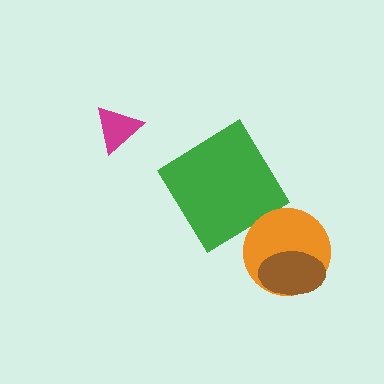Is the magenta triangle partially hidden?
No, no other shape covers it.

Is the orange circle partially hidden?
Yes, it is partially covered by another shape.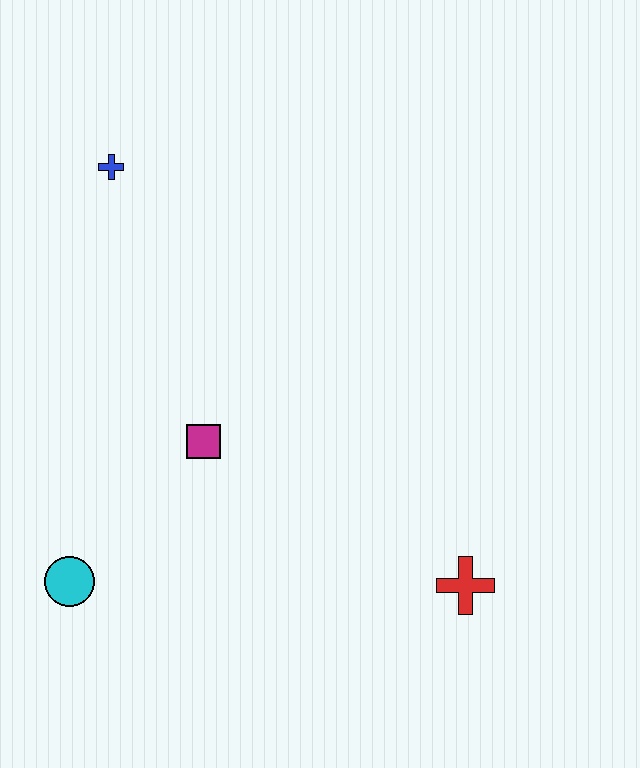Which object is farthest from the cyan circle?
The blue cross is farthest from the cyan circle.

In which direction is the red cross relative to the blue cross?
The red cross is below the blue cross.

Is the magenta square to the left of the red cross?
Yes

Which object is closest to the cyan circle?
The magenta square is closest to the cyan circle.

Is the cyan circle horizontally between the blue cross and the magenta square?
No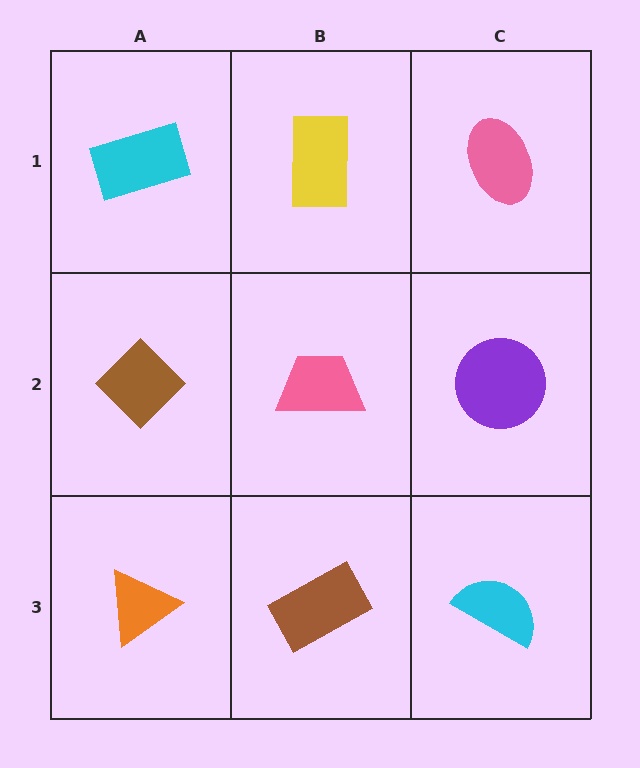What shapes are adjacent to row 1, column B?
A pink trapezoid (row 2, column B), a cyan rectangle (row 1, column A), a pink ellipse (row 1, column C).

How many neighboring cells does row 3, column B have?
3.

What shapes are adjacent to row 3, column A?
A brown diamond (row 2, column A), a brown rectangle (row 3, column B).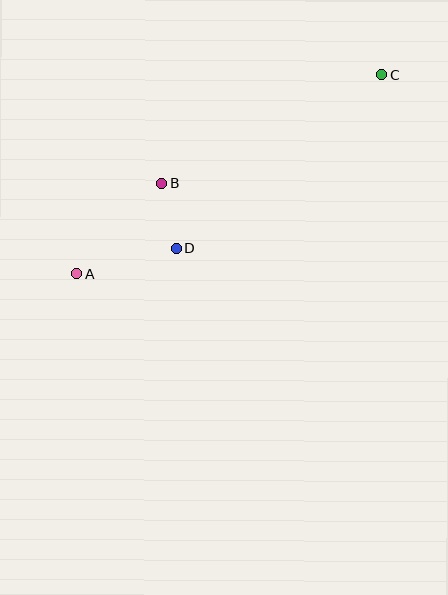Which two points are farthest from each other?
Points A and C are farthest from each other.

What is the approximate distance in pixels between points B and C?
The distance between B and C is approximately 246 pixels.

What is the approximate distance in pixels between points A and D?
The distance between A and D is approximately 103 pixels.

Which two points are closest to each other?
Points B and D are closest to each other.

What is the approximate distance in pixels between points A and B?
The distance between A and B is approximately 124 pixels.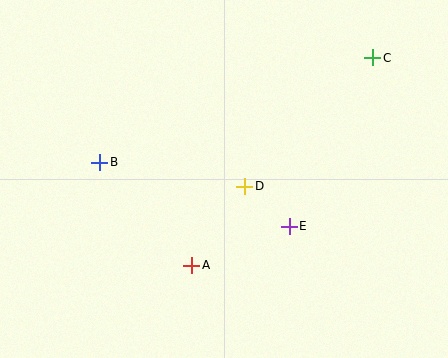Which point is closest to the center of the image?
Point D at (245, 186) is closest to the center.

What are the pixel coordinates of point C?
Point C is at (373, 58).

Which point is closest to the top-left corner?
Point B is closest to the top-left corner.